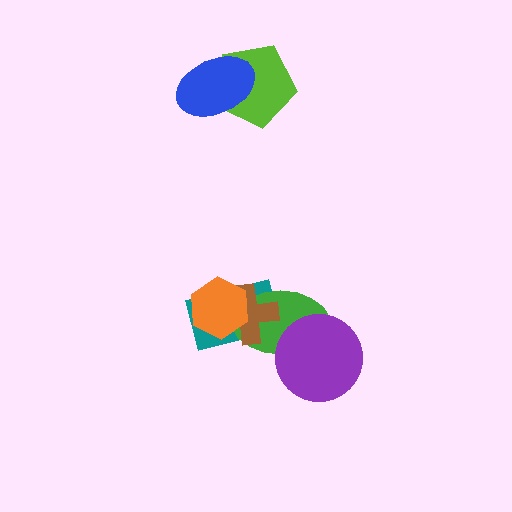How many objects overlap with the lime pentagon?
1 object overlaps with the lime pentagon.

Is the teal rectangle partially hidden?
Yes, it is partially covered by another shape.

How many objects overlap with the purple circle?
1 object overlaps with the purple circle.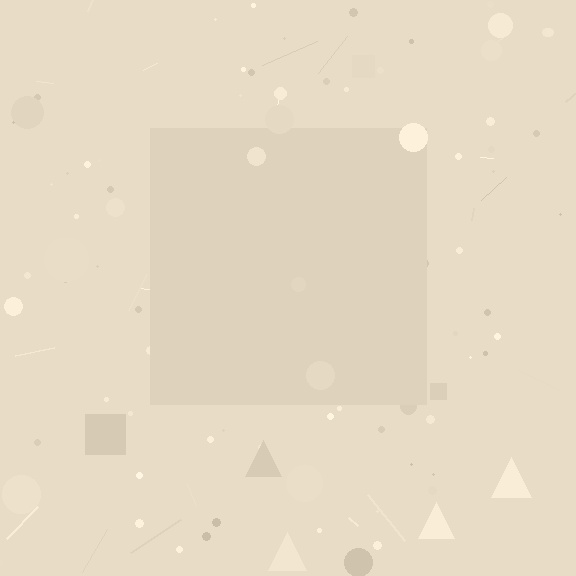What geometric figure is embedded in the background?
A square is embedded in the background.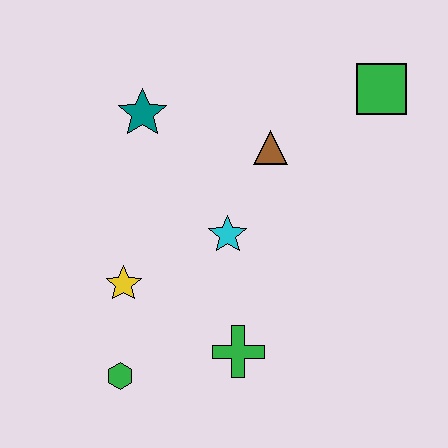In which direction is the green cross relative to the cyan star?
The green cross is below the cyan star.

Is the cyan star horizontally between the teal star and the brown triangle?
Yes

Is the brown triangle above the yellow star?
Yes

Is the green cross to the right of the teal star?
Yes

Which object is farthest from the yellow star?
The green square is farthest from the yellow star.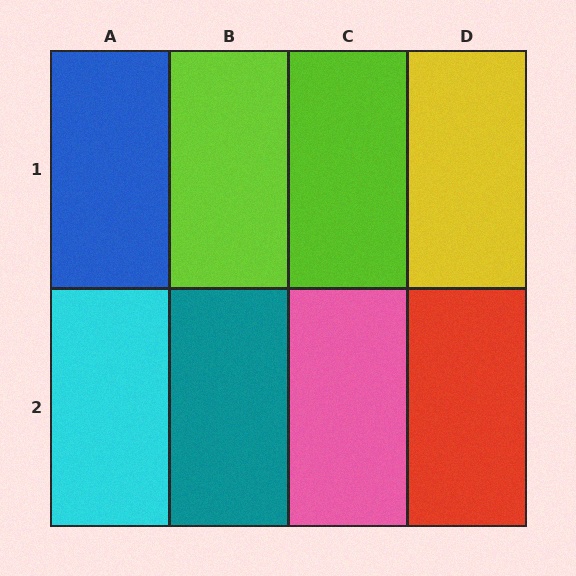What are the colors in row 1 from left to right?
Blue, lime, lime, yellow.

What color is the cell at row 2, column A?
Cyan.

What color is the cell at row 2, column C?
Pink.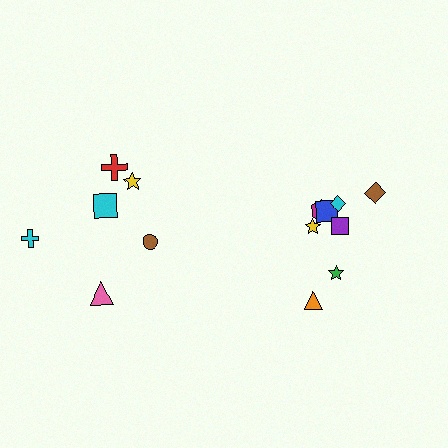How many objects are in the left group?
There are 6 objects.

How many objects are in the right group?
There are 8 objects.